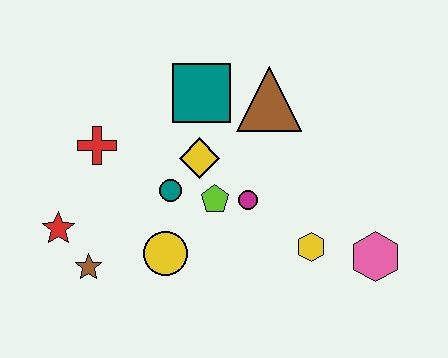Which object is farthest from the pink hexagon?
The red star is farthest from the pink hexagon.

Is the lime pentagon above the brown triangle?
No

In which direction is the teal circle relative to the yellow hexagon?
The teal circle is to the left of the yellow hexagon.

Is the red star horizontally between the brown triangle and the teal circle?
No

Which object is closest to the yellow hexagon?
The pink hexagon is closest to the yellow hexagon.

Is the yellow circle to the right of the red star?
Yes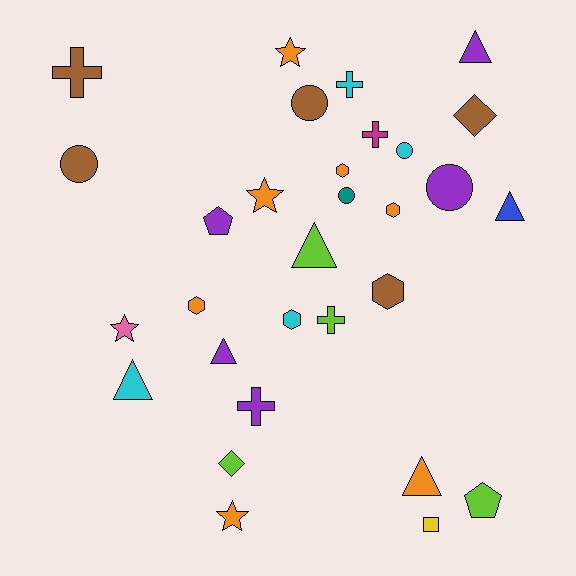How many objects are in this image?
There are 30 objects.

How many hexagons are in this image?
There are 5 hexagons.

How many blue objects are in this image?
There is 1 blue object.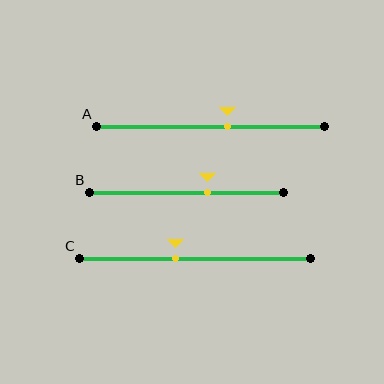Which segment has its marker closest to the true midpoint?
Segment A has its marker closest to the true midpoint.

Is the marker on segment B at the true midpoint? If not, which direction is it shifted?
No, the marker on segment B is shifted to the right by about 11% of the segment length.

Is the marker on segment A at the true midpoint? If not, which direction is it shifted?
No, the marker on segment A is shifted to the right by about 8% of the segment length.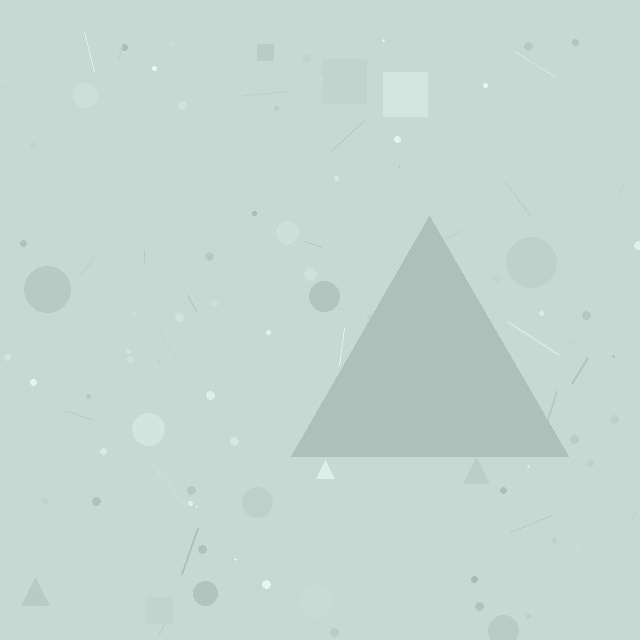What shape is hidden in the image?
A triangle is hidden in the image.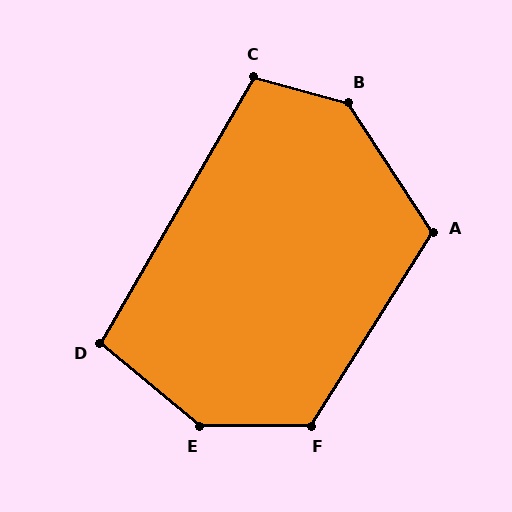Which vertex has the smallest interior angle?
D, at approximately 99 degrees.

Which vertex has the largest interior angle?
E, at approximately 141 degrees.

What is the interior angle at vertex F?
Approximately 122 degrees (obtuse).